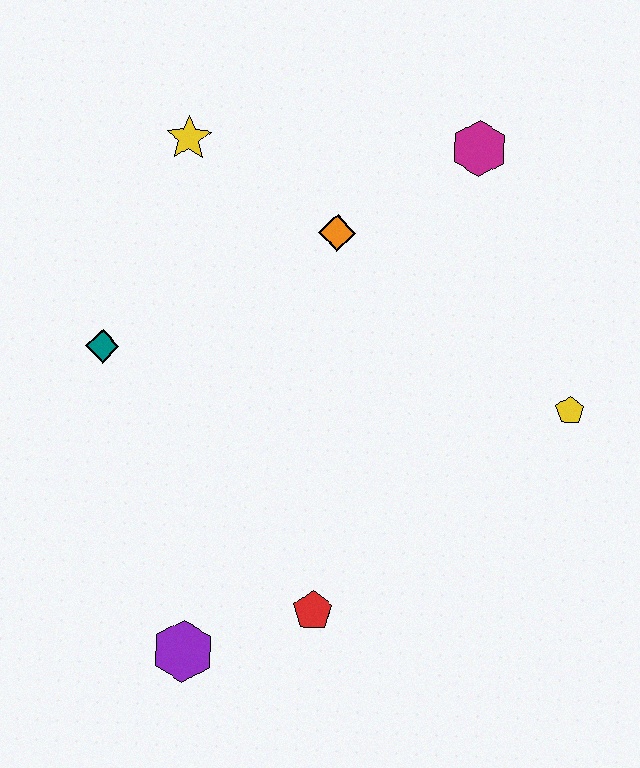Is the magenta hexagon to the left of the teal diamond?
No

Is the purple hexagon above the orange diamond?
No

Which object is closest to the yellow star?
The orange diamond is closest to the yellow star.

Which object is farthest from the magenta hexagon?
The purple hexagon is farthest from the magenta hexagon.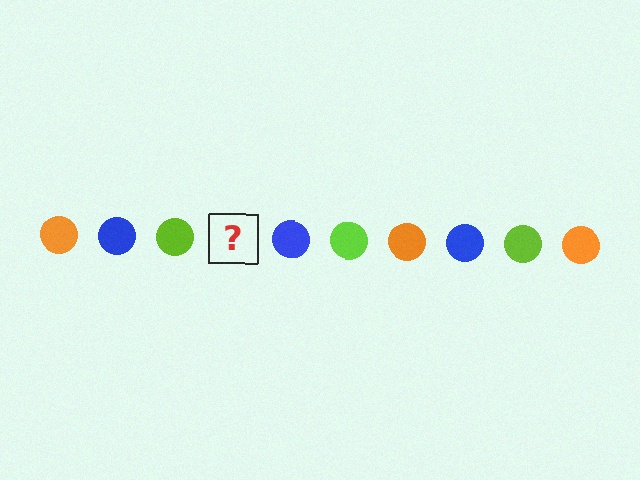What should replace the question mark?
The question mark should be replaced with an orange circle.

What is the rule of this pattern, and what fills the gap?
The rule is that the pattern cycles through orange, blue, lime circles. The gap should be filled with an orange circle.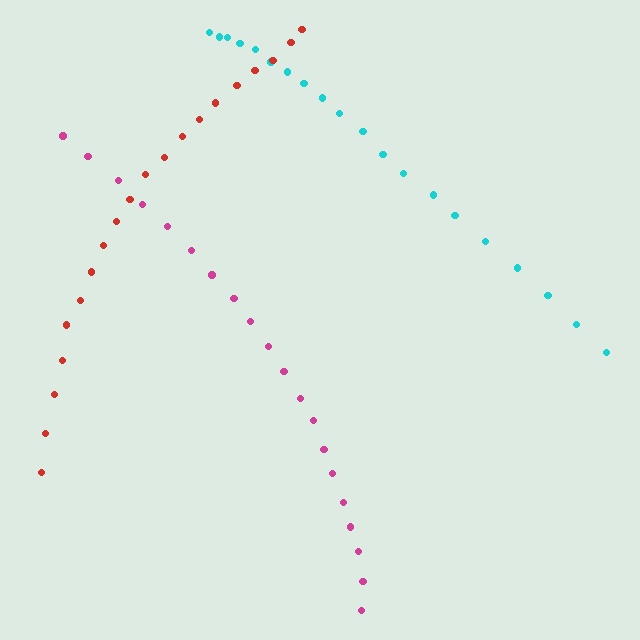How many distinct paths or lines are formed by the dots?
There are 3 distinct paths.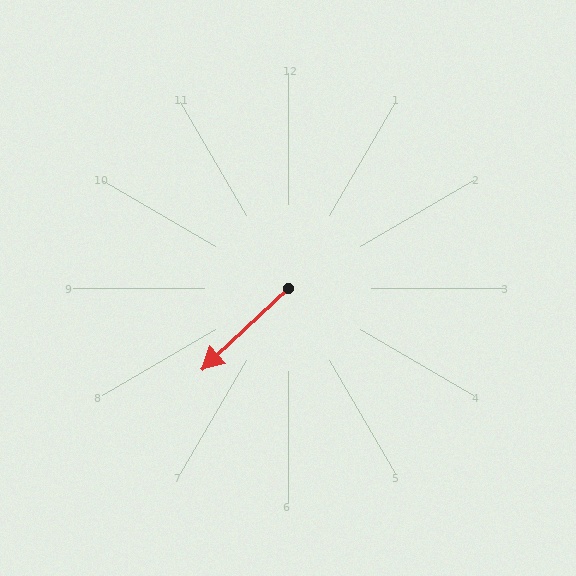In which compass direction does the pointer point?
Southwest.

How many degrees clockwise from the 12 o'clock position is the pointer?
Approximately 227 degrees.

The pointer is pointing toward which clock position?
Roughly 8 o'clock.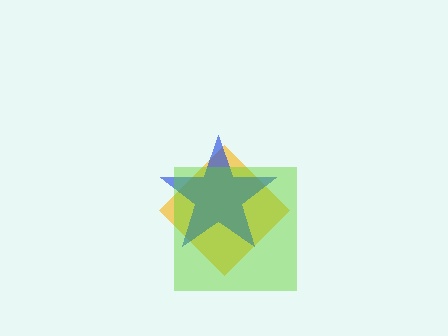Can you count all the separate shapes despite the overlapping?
Yes, there are 3 separate shapes.